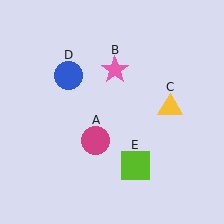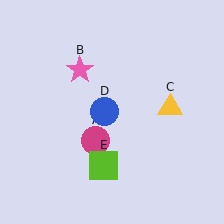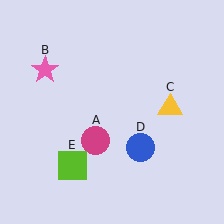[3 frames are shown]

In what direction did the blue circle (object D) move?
The blue circle (object D) moved down and to the right.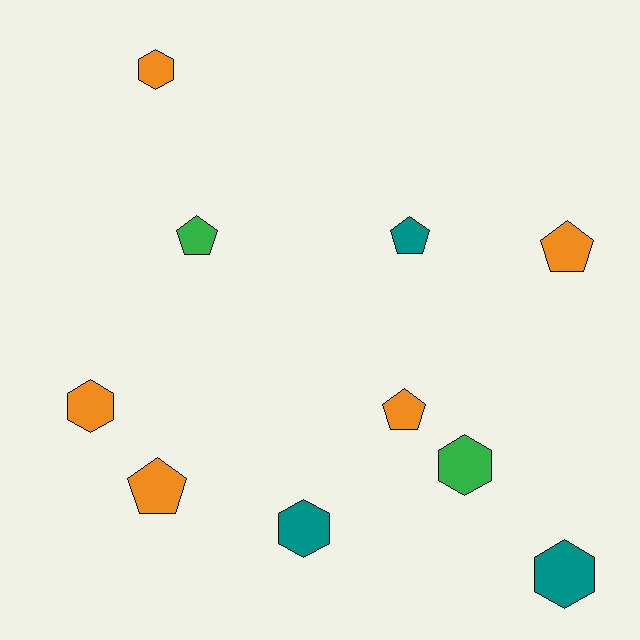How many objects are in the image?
There are 10 objects.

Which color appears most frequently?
Orange, with 5 objects.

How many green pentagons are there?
There is 1 green pentagon.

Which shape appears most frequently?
Pentagon, with 5 objects.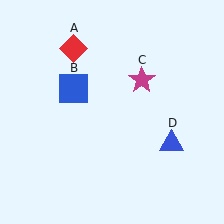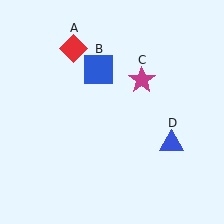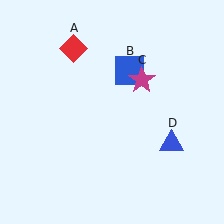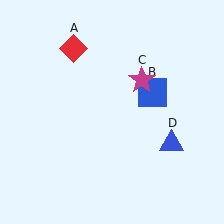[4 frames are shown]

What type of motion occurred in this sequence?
The blue square (object B) rotated clockwise around the center of the scene.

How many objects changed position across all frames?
1 object changed position: blue square (object B).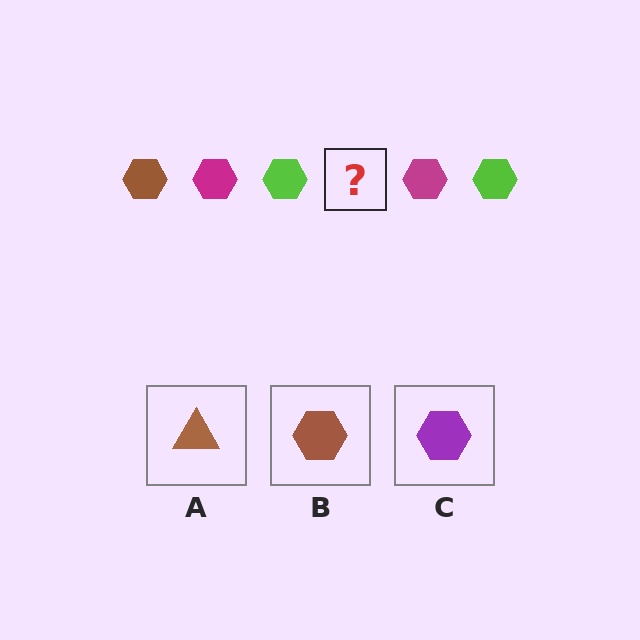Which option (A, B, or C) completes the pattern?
B.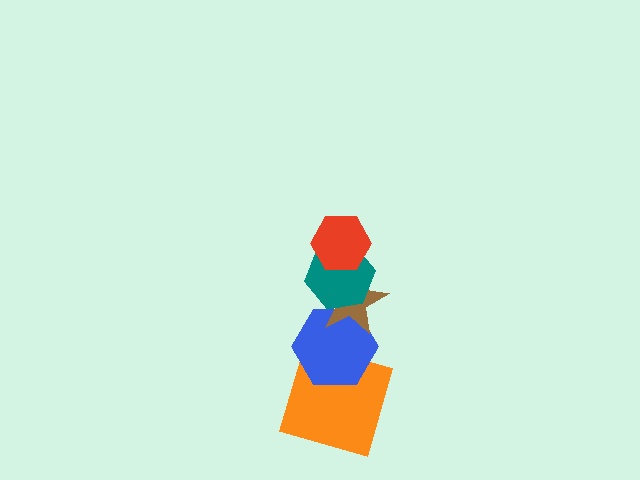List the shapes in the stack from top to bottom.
From top to bottom: the red hexagon, the teal hexagon, the brown star, the blue hexagon, the orange square.